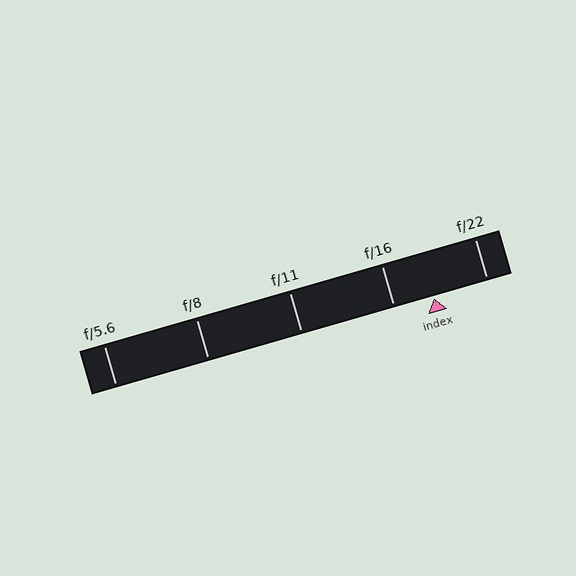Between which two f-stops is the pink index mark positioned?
The index mark is between f/16 and f/22.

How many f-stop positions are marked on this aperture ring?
There are 5 f-stop positions marked.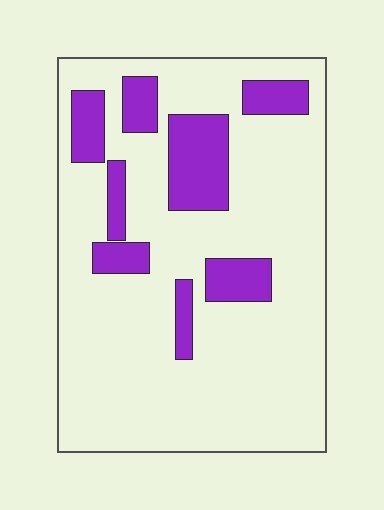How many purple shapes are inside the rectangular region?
8.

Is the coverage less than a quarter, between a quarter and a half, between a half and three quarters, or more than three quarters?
Less than a quarter.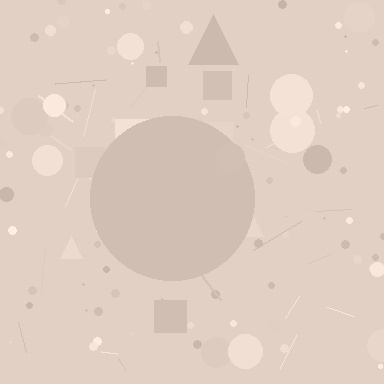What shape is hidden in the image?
A circle is hidden in the image.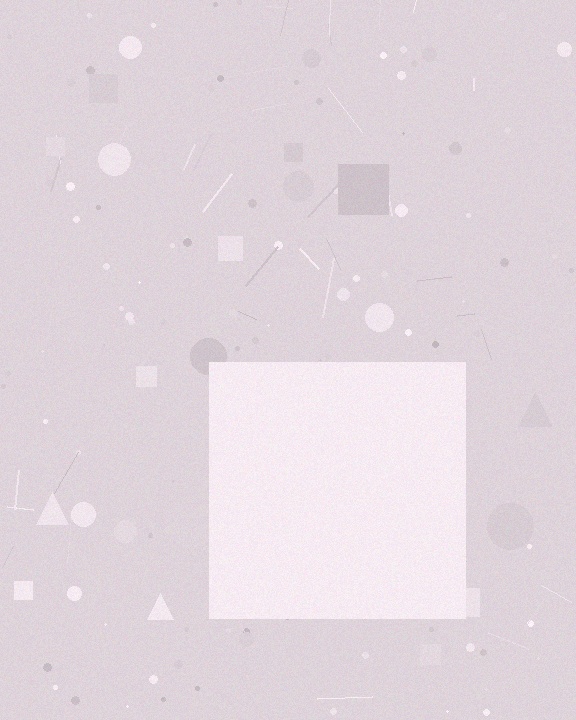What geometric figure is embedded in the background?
A square is embedded in the background.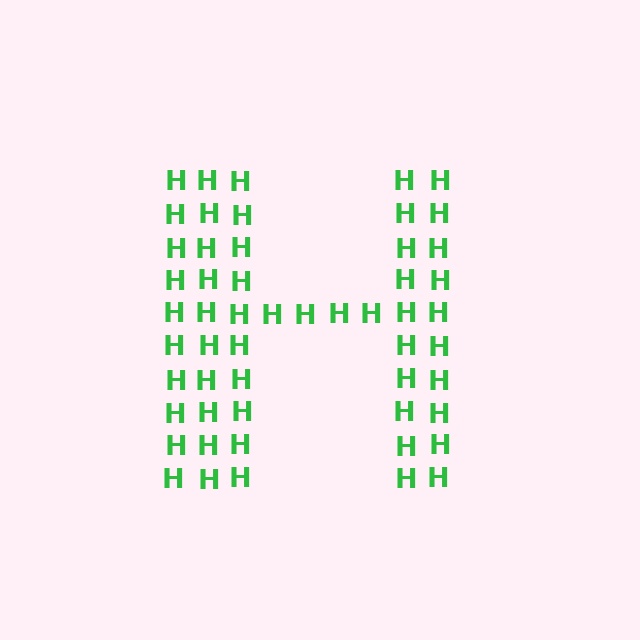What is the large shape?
The large shape is the letter H.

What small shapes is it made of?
It is made of small letter H's.